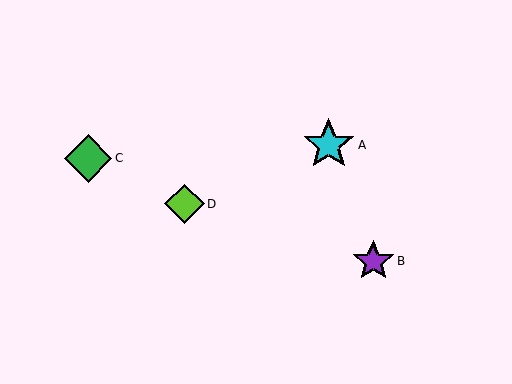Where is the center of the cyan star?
The center of the cyan star is at (329, 145).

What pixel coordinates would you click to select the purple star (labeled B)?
Click at (373, 261) to select the purple star B.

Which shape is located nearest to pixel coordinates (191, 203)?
The lime diamond (labeled D) at (185, 204) is nearest to that location.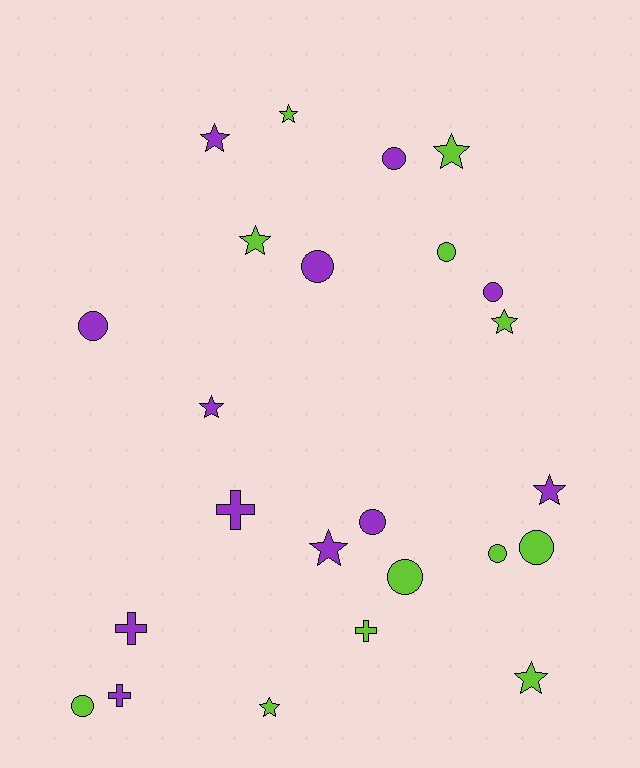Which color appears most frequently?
Lime, with 12 objects.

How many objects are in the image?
There are 24 objects.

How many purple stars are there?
There are 4 purple stars.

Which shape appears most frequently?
Star, with 10 objects.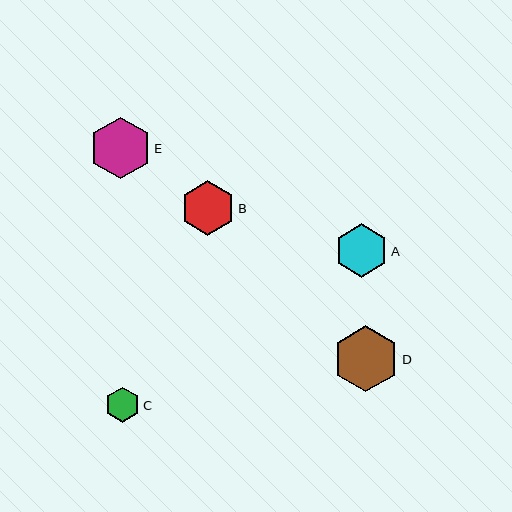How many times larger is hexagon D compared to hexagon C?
Hexagon D is approximately 1.9 times the size of hexagon C.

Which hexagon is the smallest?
Hexagon C is the smallest with a size of approximately 35 pixels.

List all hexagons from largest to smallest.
From largest to smallest: D, E, B, A, C.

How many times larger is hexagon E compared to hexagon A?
Hexagon E is approximately 1.2 times the size of hexagon A.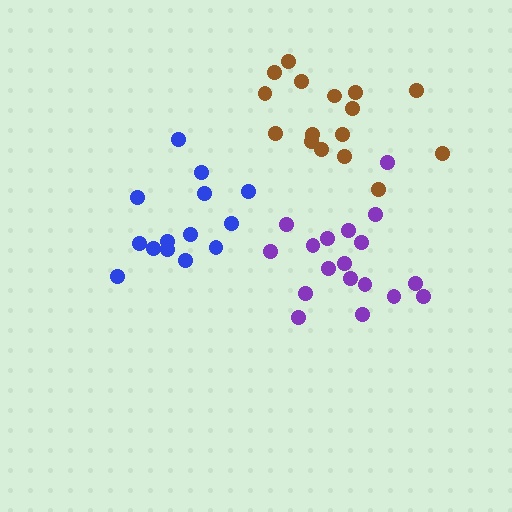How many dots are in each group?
Group 1: 18 dots, Group 2: 14 dots, Group 3: 16 dots (48 total).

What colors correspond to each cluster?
The clusters are colored: purple, blue, brown.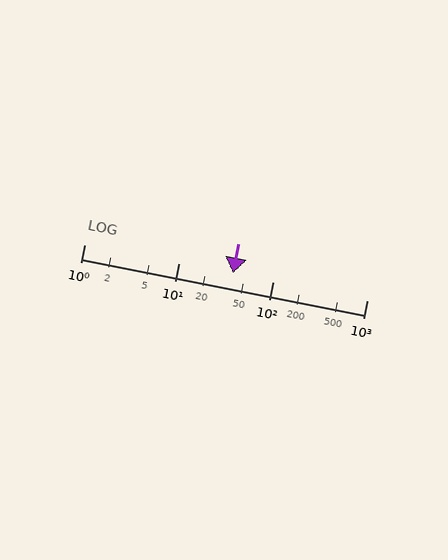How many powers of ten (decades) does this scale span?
The scale spans 3 decades, from 1 to 1000.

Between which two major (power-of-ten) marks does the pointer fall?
The pointer is between 10 and 100.